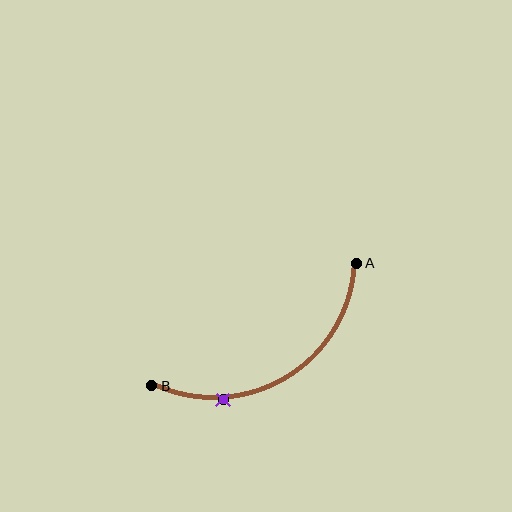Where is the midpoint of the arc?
The arc midpoint is the point on the curve farthest from the straight line joining A and B. It sits below that line.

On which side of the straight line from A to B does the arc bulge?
The arc bulges below the straight line connecting A and B.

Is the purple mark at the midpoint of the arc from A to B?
No. The purple mark lies on the arc but is closer to endpoint B. The arc midpoint would be at the point on the curve equidistant along the arc from both A and B.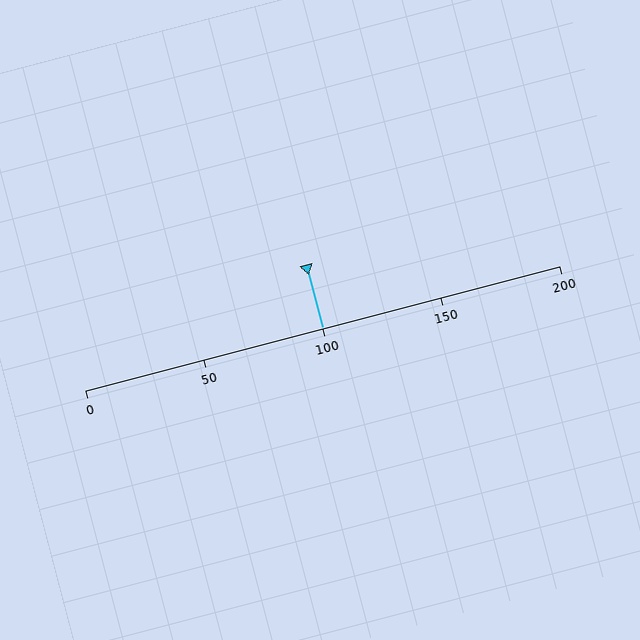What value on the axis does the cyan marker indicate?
The marker indicates approximately 100.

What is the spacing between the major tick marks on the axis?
The major ticks are spaced 50 apart.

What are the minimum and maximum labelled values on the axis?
The axis runs from 0 to 200.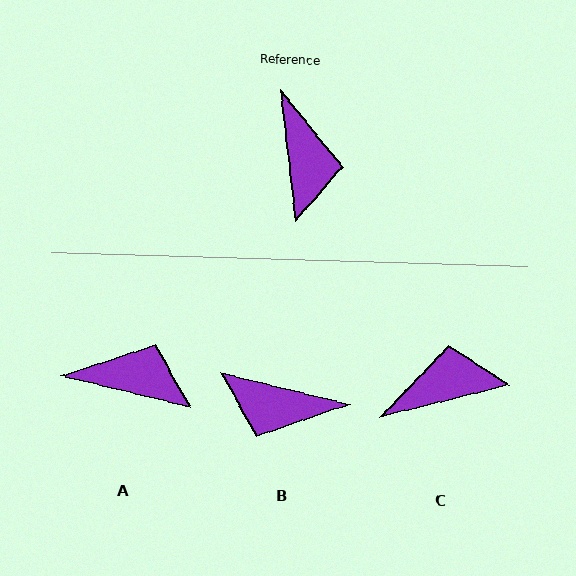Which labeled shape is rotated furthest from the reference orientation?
B, about 110 degrees away.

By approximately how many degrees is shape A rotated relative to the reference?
Approximately 70 degrees counter-clockwise.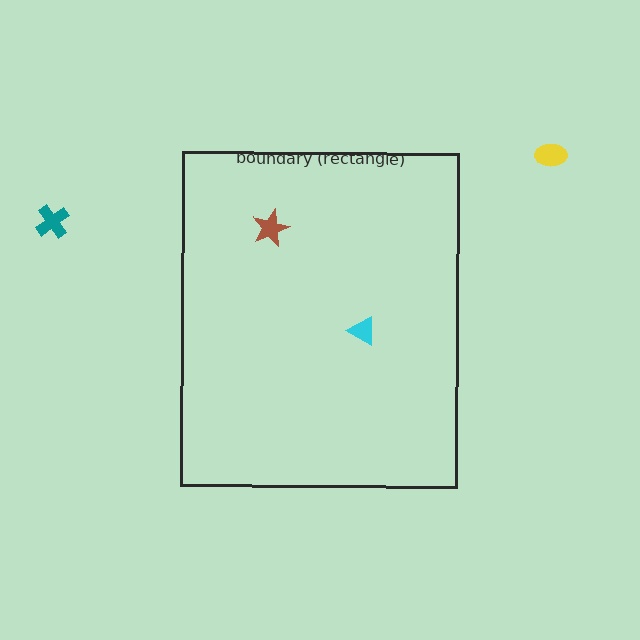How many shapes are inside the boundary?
2 inside, 2 outside.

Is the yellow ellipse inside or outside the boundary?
Outside.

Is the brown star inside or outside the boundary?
Inside.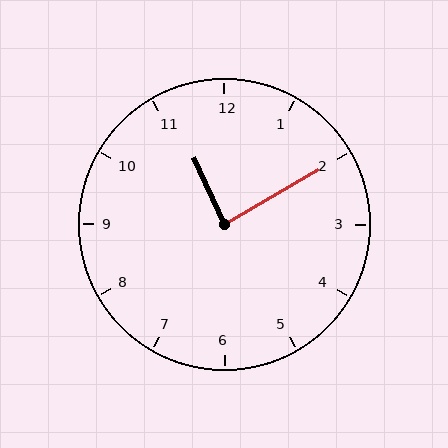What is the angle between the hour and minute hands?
Approximately 85 degrees.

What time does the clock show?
11:10.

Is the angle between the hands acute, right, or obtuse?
It is right.